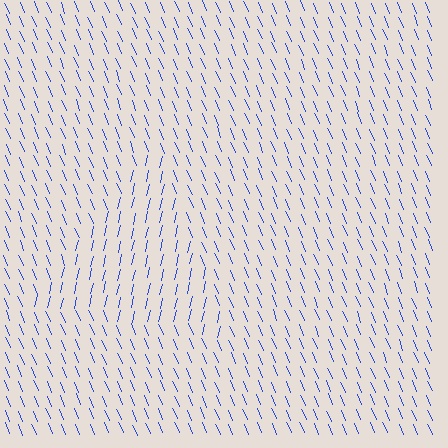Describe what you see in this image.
The image is filled with small blue line segments. A triangle region in the image has lines oriented differently from the surrounding lines, creating a visible texture boundary.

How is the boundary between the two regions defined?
The boundary is defined purely by a change in line orientation (approximately 36 degrees difference). All lines are the same color and thickness.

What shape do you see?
I see a triangle.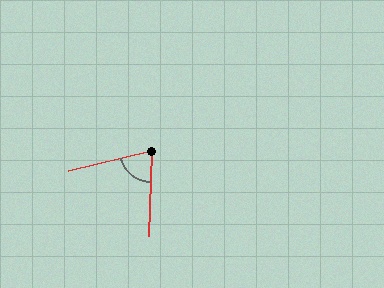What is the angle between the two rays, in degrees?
Approximately 74 degrees.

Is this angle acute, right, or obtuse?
It is acute.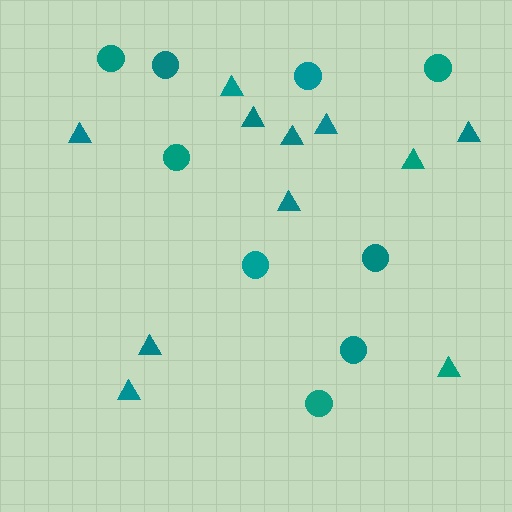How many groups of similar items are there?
There are 2 groups: one group of circles (9) and one group of triangles (11).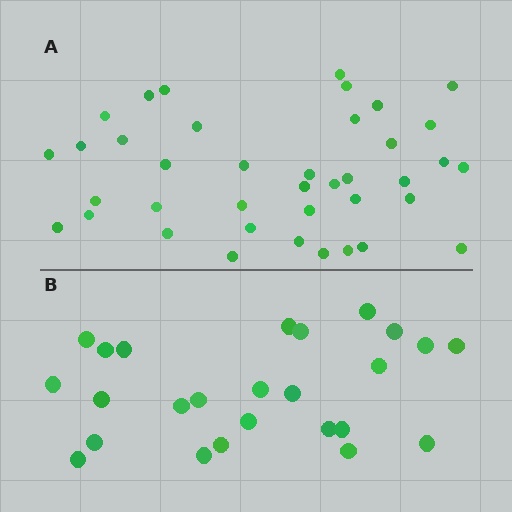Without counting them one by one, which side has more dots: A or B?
Region A (the top region) has more dots.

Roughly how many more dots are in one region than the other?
Region A has approximately 15 more dots than region B.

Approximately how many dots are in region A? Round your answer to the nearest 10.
About 40 dots. (The exact count is 39, which rounds to 40.)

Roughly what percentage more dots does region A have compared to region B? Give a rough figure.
About 55% more.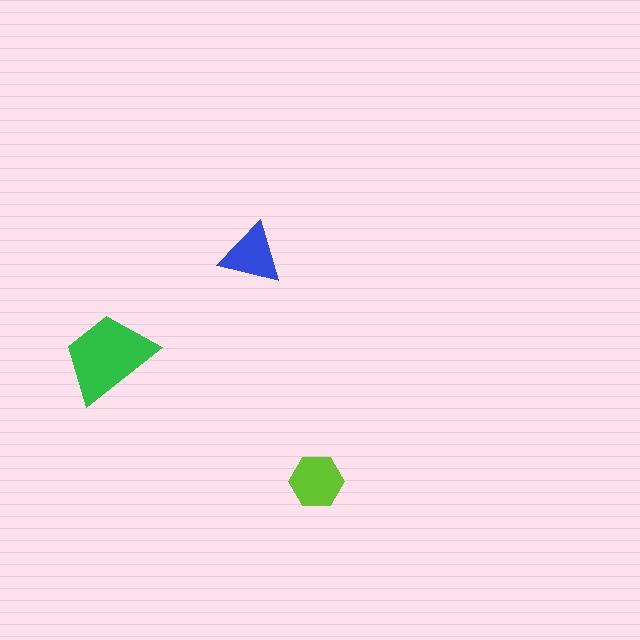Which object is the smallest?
The blue triangle.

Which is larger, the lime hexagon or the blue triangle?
The lime hexagon.